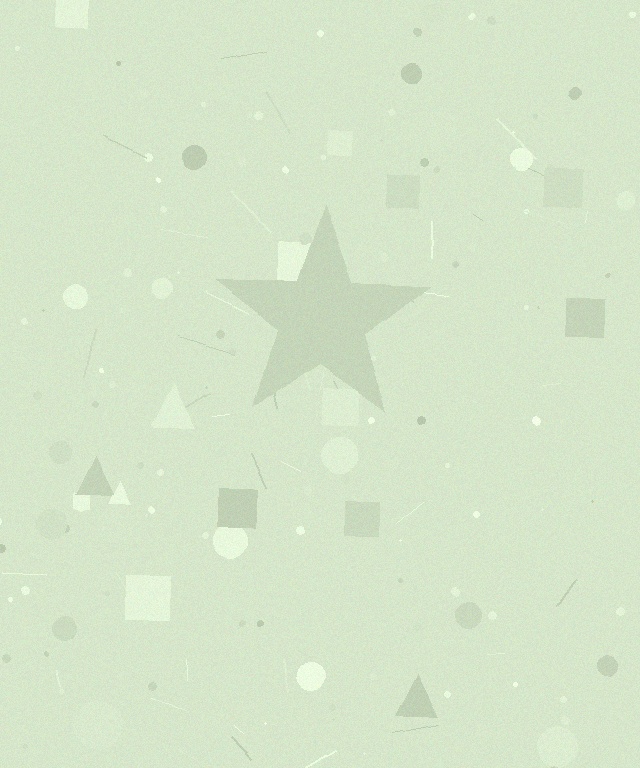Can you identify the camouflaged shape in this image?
The camouflaged shape is a star.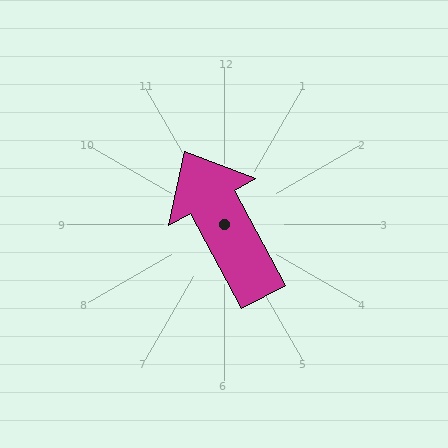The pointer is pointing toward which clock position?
Roughly 11 o'clock.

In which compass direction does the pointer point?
Northwest.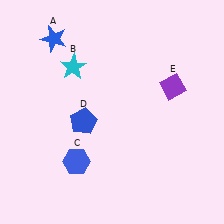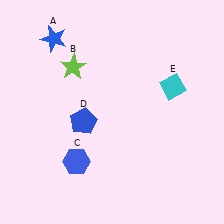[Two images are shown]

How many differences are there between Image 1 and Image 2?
There are 2 differences between the two images.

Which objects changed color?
B changed from cyan to lime. E changed from purple to cyan.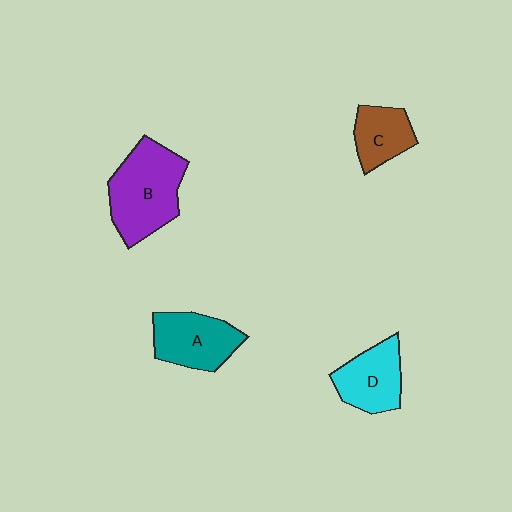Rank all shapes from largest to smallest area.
From largest to smallest: B (purple), A (teal), D (cyan), C (brown).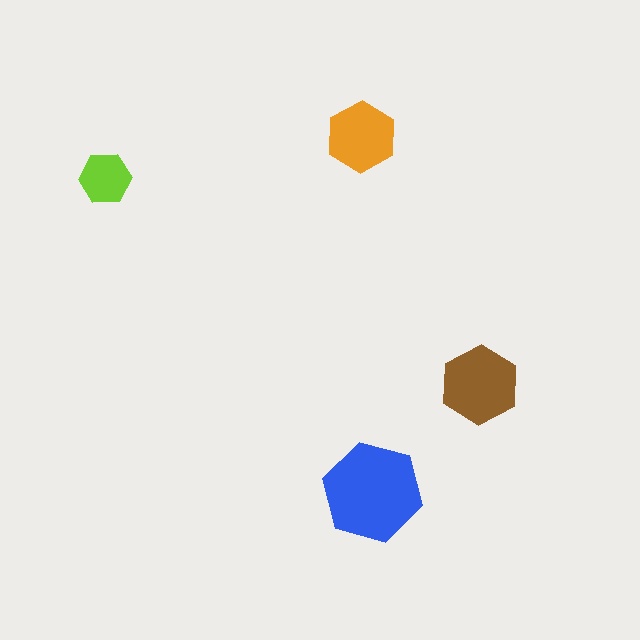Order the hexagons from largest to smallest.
the blue one, the brown one, the orange one, the lime one.